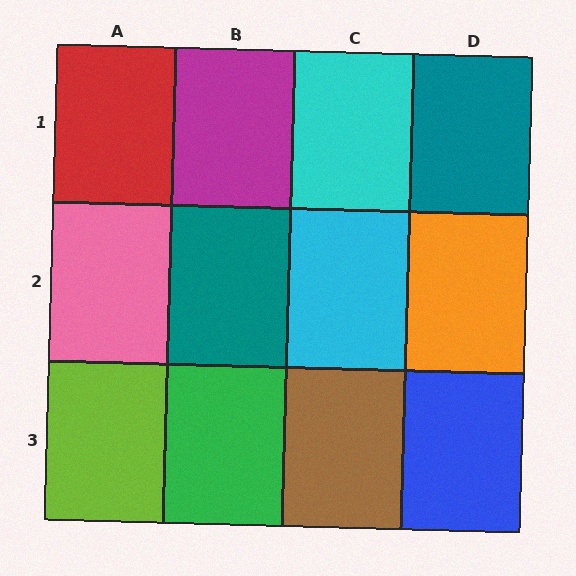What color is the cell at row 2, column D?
Orange.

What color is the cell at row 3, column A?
Lime.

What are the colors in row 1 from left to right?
Red, magenta, cyan, teal.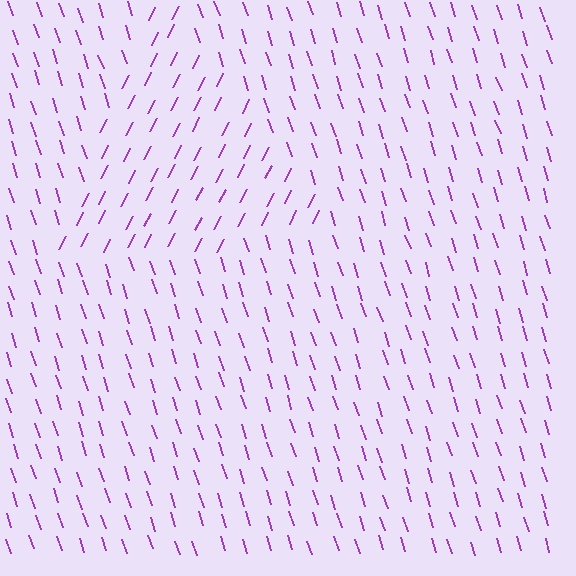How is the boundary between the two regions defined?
The boundary is defined purely by a change in line orientation (approximately 45 degrees difference). All lines are the same color and thickness.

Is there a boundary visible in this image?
Yes, there is a texture boundary formed by a change in line orientation.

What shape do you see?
I see a triangle.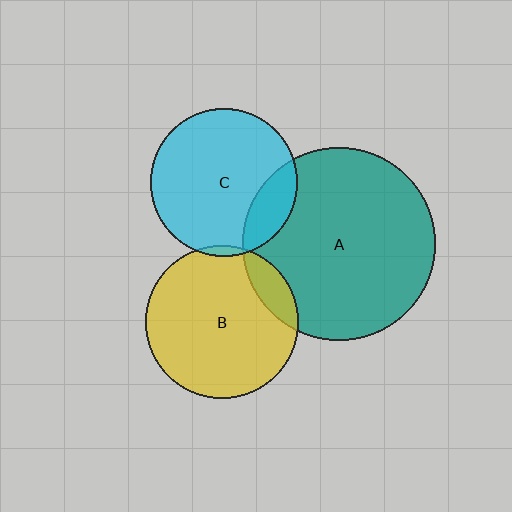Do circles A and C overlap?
Yes.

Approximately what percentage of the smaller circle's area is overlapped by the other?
Approximately 15%.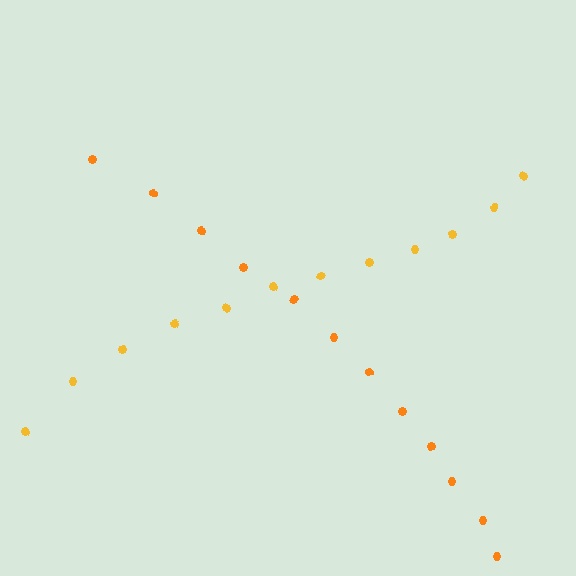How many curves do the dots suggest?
There are 2 distinct paths.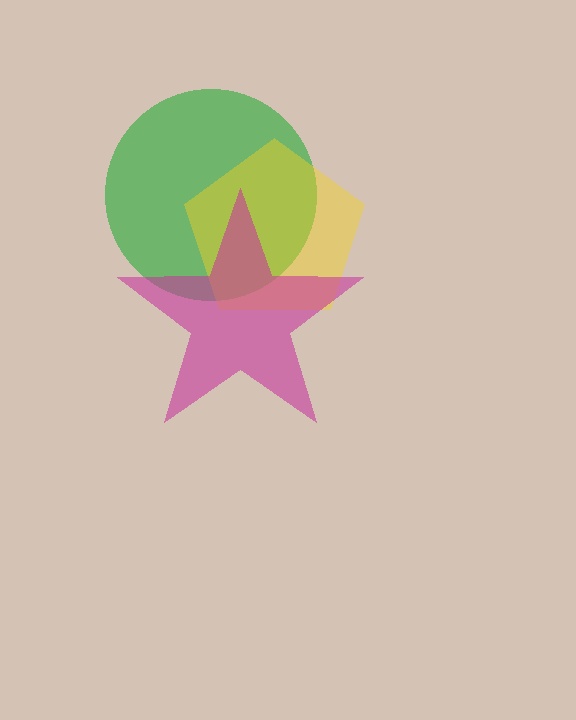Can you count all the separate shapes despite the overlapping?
Yes, there are 3 separate shapes.